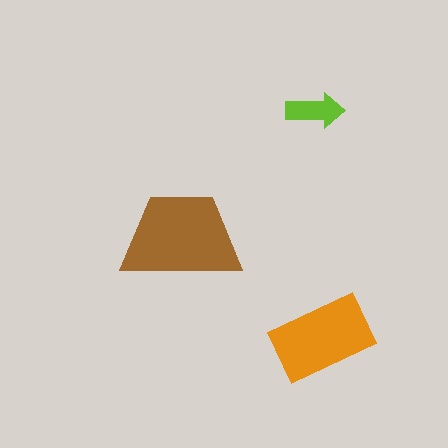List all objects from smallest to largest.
The lime arrow, the orange rectangle, the brown trapezoid.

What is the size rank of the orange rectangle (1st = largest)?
2nd.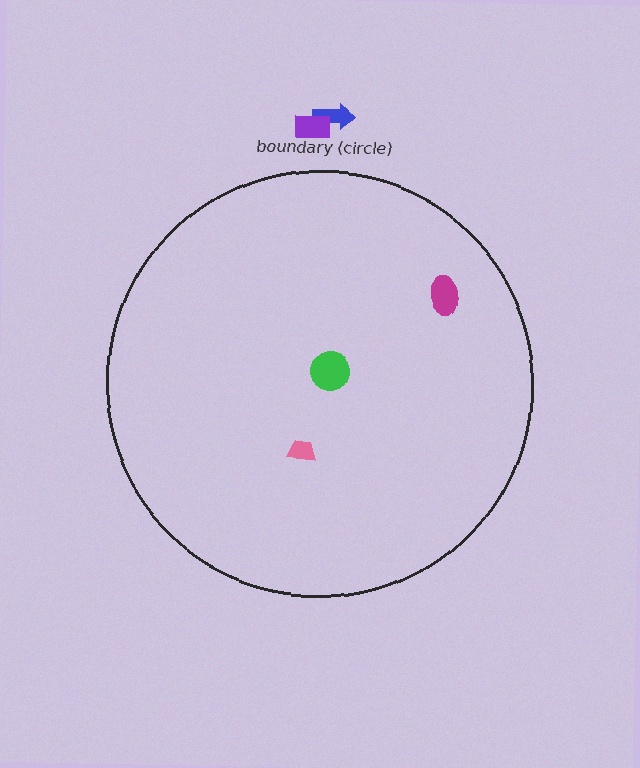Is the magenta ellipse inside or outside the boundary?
Inside.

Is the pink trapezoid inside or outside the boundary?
Inside.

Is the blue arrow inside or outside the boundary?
Outside.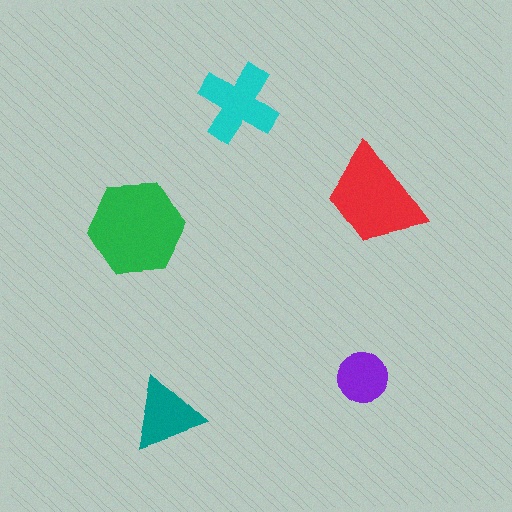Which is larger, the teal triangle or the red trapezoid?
The red trapezoid.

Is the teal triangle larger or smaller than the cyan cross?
Smaller.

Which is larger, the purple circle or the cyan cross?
The cyan cross.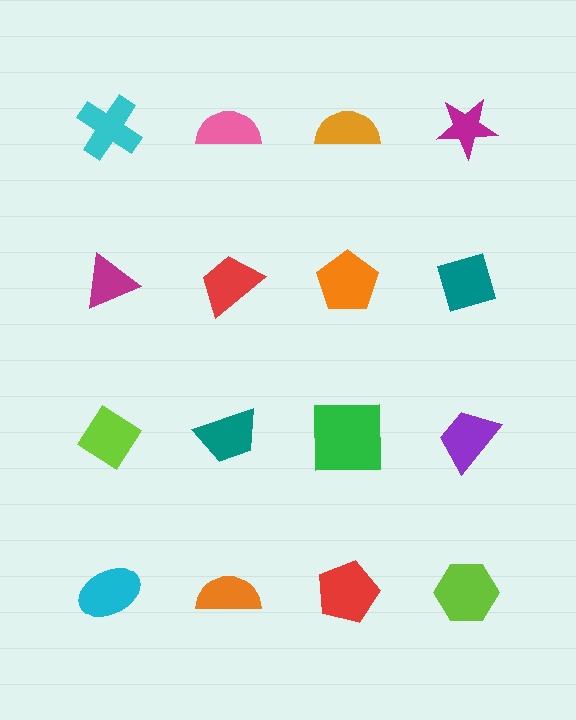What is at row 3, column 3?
A green square.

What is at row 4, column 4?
A lime hexagon.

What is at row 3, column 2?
A teal trapezoid.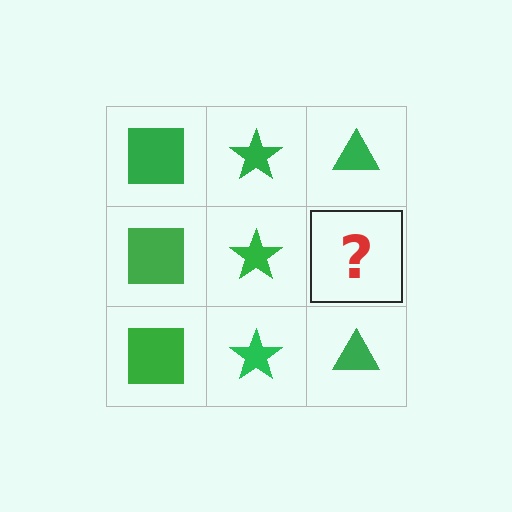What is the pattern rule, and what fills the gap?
The rule is that each column has a consistent shape. The gap should be filled with a green triangle.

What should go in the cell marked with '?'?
The missing cell should contain a green triangle.